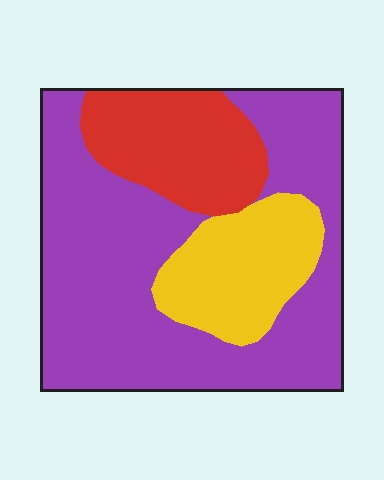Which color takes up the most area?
Purple, at roughly 60%.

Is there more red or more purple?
Purple.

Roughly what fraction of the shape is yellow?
Yellow covers roughly 20% of the shape.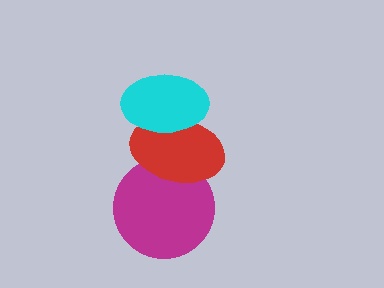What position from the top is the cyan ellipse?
The cyan ellipse is 1st from the top.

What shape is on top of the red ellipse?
The cyan ellipse is on top of the red ellipse.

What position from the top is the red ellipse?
The red ellipse is 2nd from the top.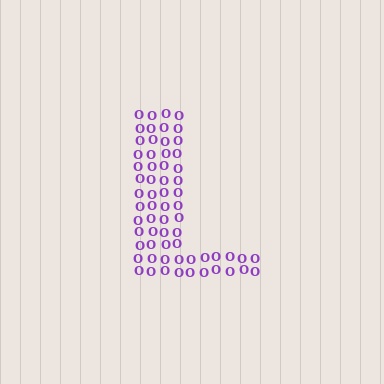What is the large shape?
The large shape is the letter L.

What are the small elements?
The small elements are letter O's.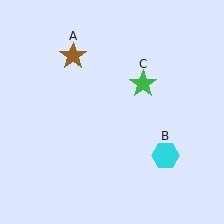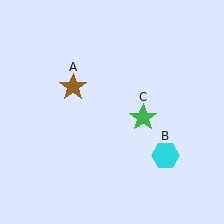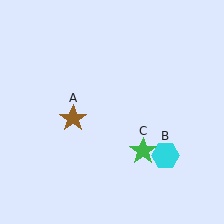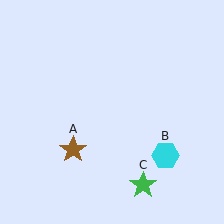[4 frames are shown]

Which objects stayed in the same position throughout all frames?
Cyan hexagon (object B) remained stationary.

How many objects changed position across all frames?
2 objects changed position: brown star (object A), green star (object C).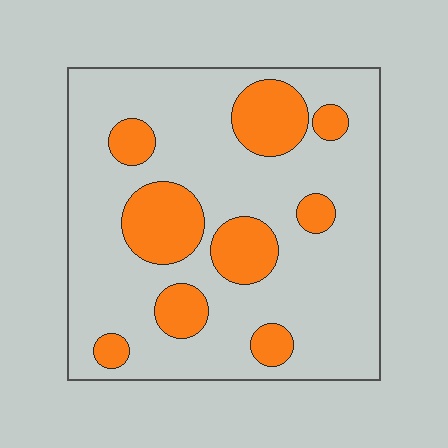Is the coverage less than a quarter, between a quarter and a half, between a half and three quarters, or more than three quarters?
Less than a quarter.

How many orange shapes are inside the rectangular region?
9.